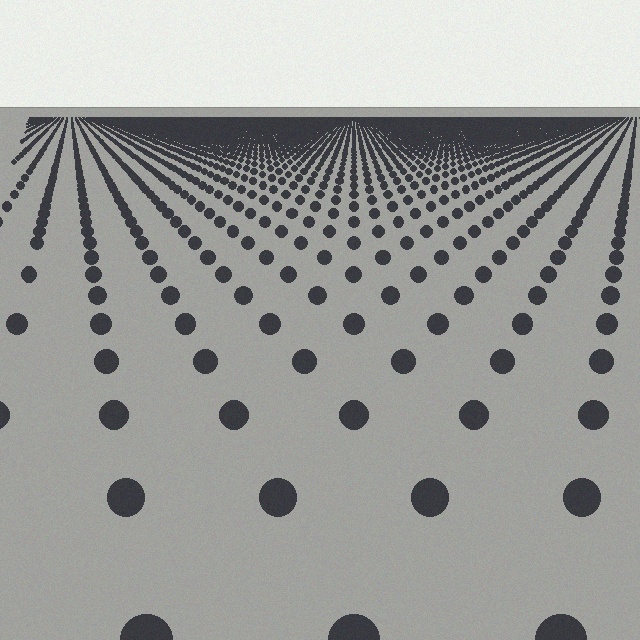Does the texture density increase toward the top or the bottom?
Density increases toward the top.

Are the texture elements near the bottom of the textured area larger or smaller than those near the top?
Larger. Near the bottom, elements are closer to the viewer and appear at a bigger on-screen size.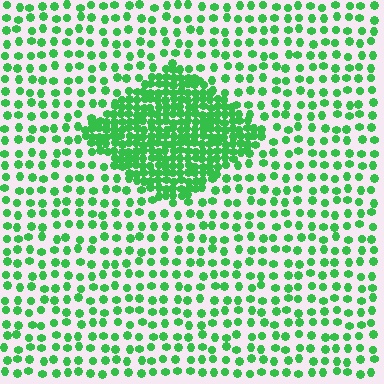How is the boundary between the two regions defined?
The boundary is defined by a change in element density (approximately 2.7x ratio). All elements are the same color, size, and shape.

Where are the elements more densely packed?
The elements are more densely packed inside the diamond boundary.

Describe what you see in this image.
The image contains small green elements arranged at two different densities. A diamond-shaped region is visible where the elements are more densely packed than the surrounding area.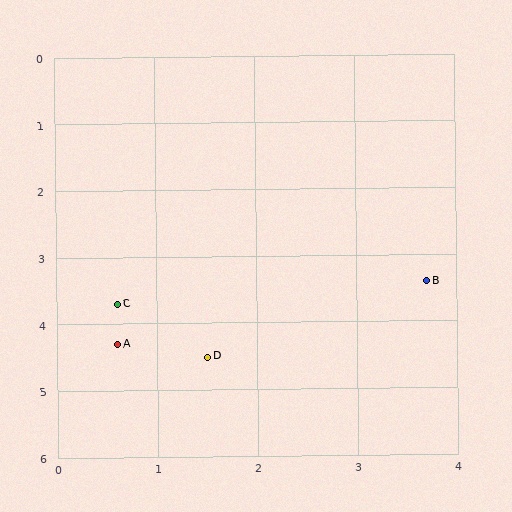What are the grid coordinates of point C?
Point C is at approximately (0.6, 3.7).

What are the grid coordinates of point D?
Point D is at approximately (1.5, 4.5).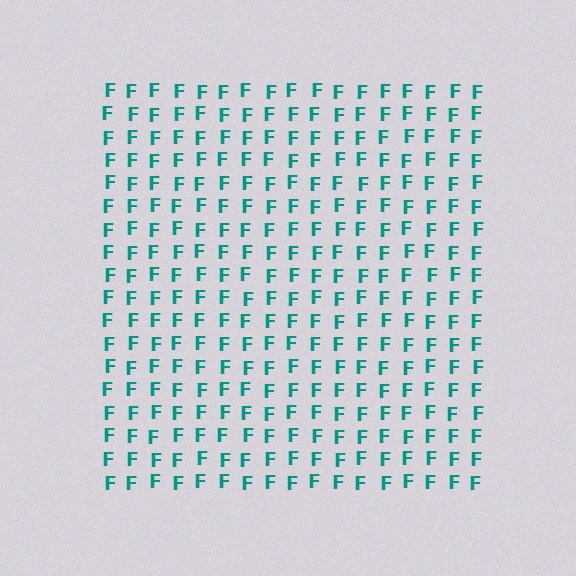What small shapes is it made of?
It is made of small letter F's.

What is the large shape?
The large shape is a square.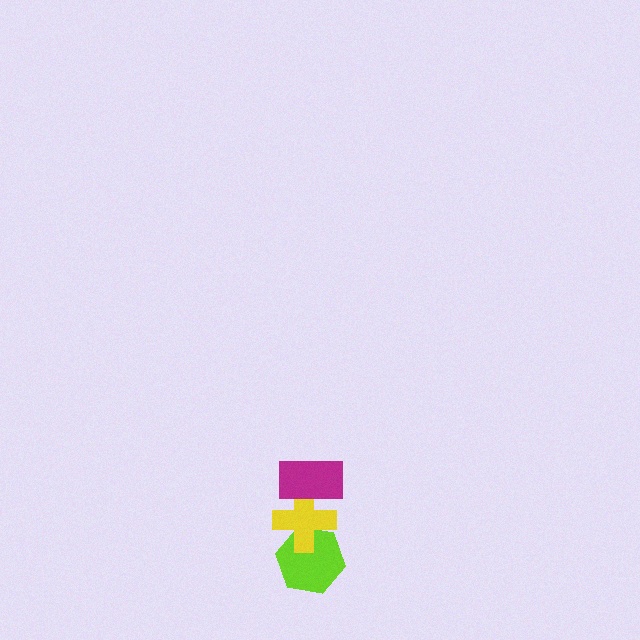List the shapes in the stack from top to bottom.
From top to bottom: the magenta rectangle, the yellow cross, the lime hexagon.